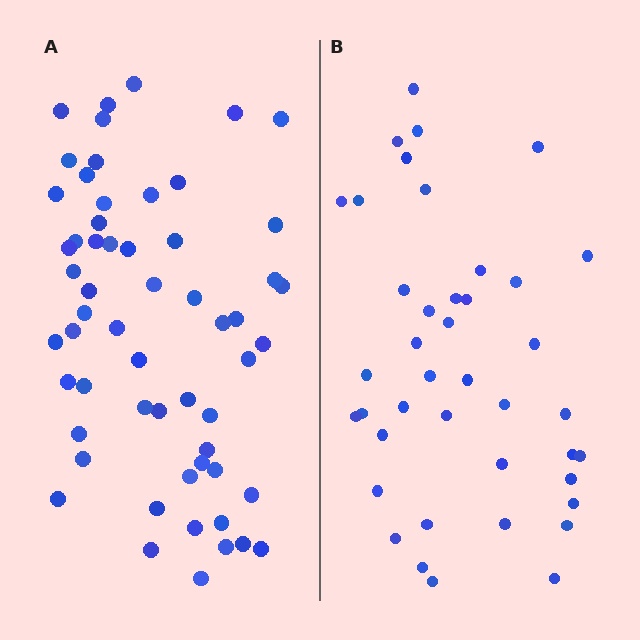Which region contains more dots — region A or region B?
Region A (the left region) has more dots.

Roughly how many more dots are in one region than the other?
Region A has approximately 15 more dots than region B.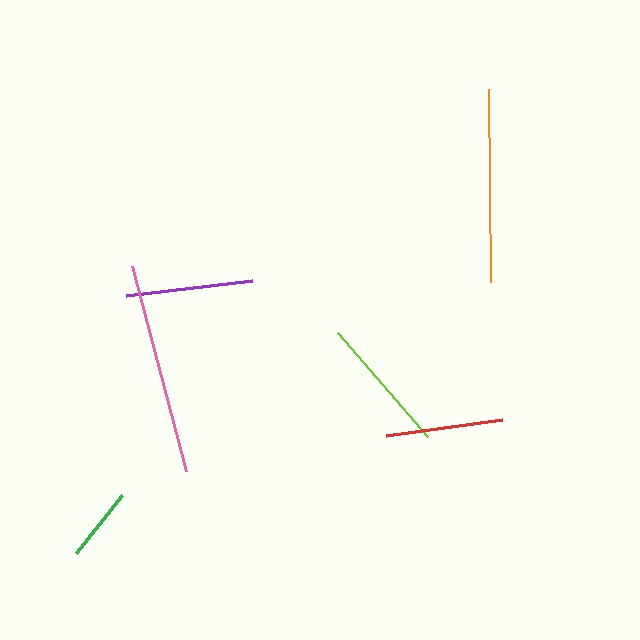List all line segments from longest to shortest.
From longest to shortest: pink, orange, lime, purple, red, green.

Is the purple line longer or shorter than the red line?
The purple line is longer than the red line.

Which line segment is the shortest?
The green line is the shortest at approximately 73 pixels.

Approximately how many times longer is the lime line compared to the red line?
The lime line is approximately 1.2 times the length of the red line.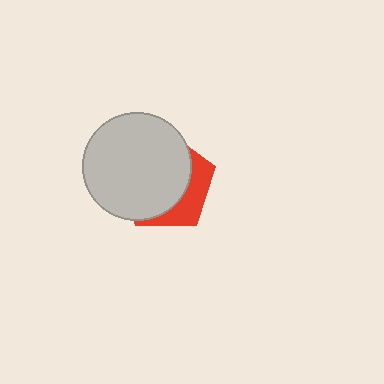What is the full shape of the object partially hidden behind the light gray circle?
The partially hidden object is a red pentagon.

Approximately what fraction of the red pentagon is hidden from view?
Roughly 70% of the red pentagon is hidden behind the light gray circle.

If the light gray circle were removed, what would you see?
You would see the complete red pentagon.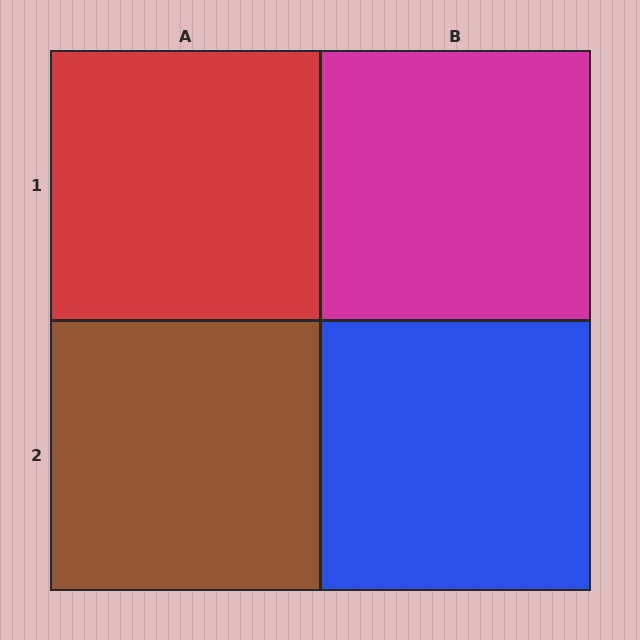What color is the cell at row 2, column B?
Blue.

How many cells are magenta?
1 cell is magenta.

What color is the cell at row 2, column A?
Brown.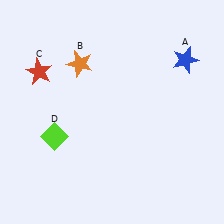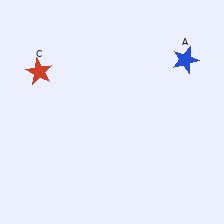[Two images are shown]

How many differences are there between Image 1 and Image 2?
There are 2 differences between the two images.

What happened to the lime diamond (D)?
The lime diamond (D) was removed in Image 2. It was in the bottom-left area of Image 1.